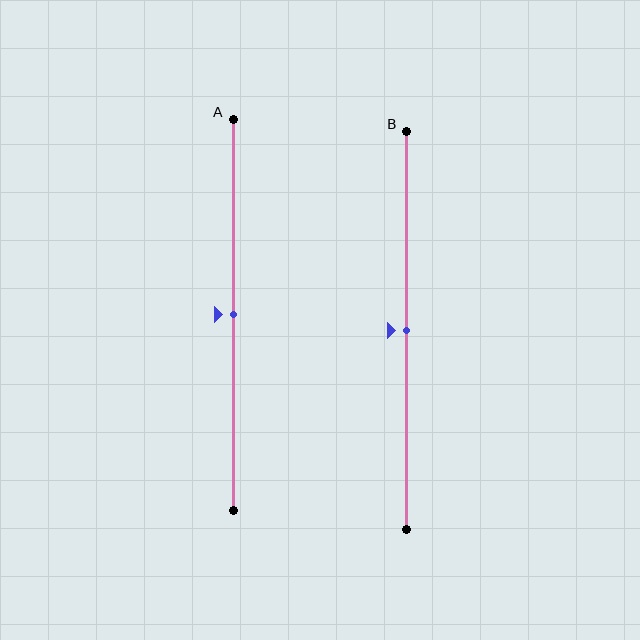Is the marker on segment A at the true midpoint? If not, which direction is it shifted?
Yes, the marker on segment A is at the true midpoint.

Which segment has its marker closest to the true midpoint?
Segment A has its marker closest to the true midpoint.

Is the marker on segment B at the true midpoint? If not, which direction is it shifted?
Yes, the marker on segment B is at the true midpoint.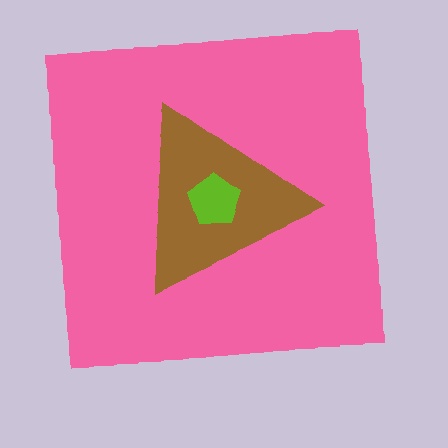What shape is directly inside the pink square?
The brown triangle.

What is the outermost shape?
The pink square.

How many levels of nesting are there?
3.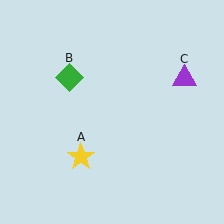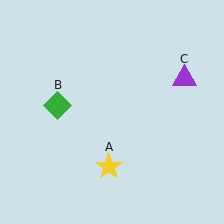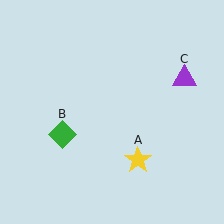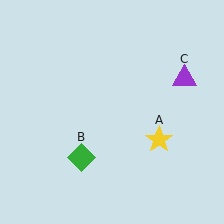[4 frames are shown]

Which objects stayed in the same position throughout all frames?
Purple triangle (object C) remained stationary.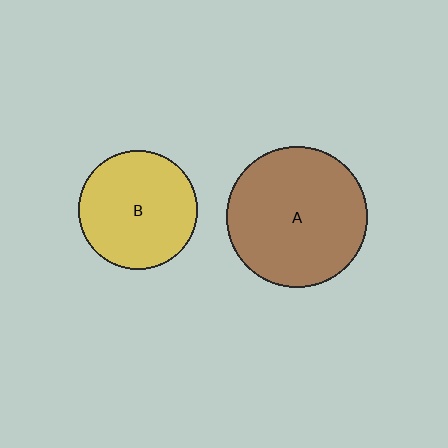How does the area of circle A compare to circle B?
Approximately 1.4 times.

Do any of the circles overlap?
No, none of the circles overlap.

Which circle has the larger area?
Circle A (brown).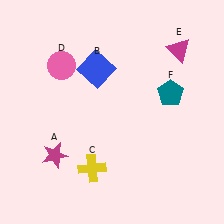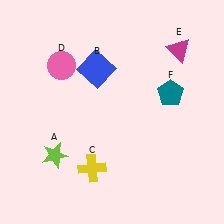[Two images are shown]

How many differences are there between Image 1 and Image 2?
There is 1 difference between the two images.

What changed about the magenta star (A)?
In Image 1, A is magenta. In Image 2, it changed to lime.